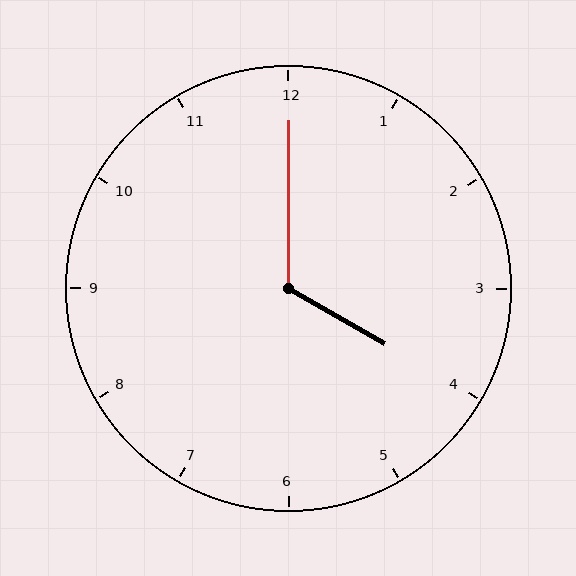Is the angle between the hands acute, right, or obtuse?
It is obtuse.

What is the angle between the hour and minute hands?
Approximately 120 degrees.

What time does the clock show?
4:00.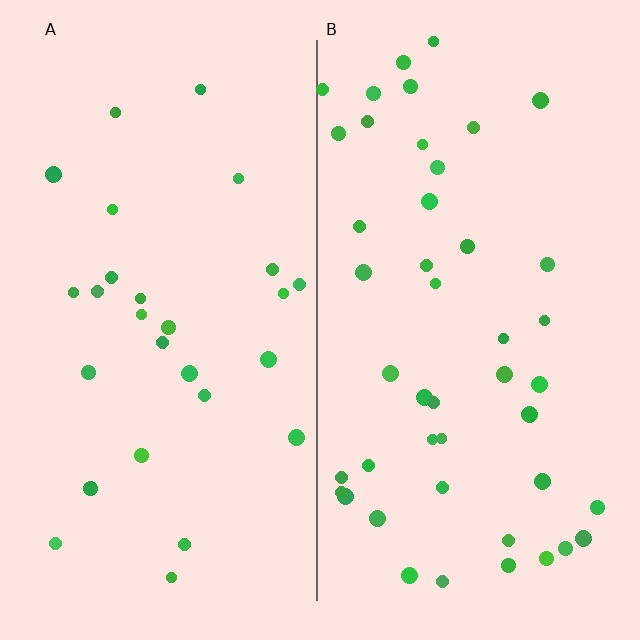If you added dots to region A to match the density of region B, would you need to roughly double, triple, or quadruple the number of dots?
Approximately double.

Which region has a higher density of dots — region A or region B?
B (the right).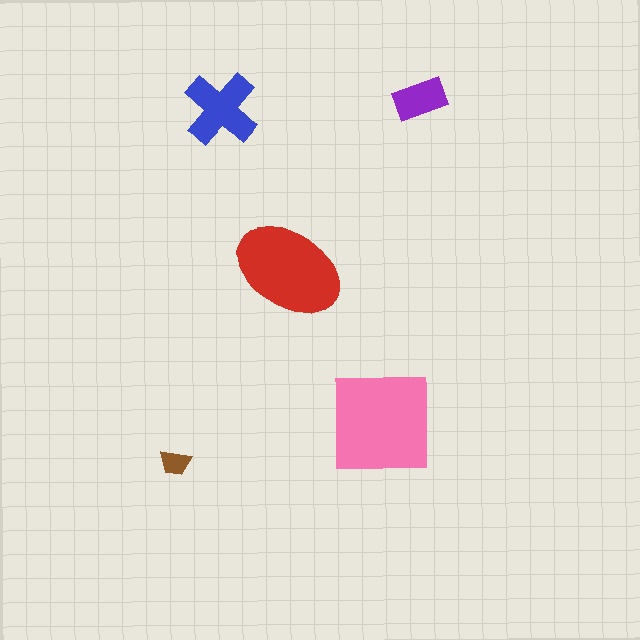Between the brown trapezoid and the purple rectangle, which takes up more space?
The purple rectangle.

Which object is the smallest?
The brown trapezoid.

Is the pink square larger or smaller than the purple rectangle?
Larger.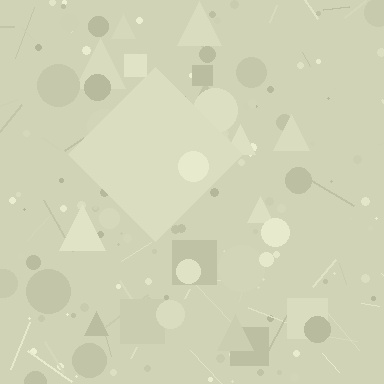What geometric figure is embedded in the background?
A diamond is embedded in the background.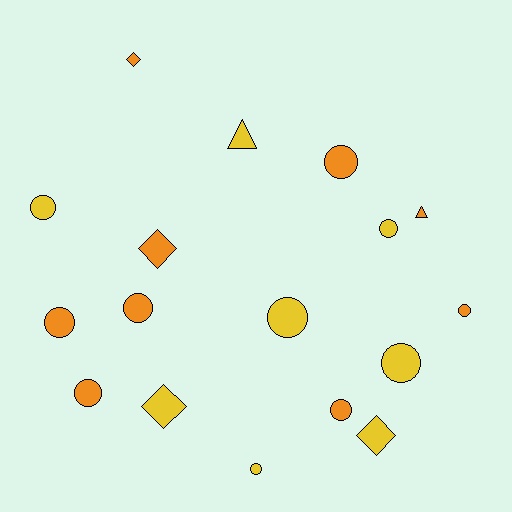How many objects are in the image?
There are 17 objects.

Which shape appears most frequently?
Circle, with 11 objects.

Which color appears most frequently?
Orange, with 9 objects.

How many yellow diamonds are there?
There are 2 yellow diamonds.